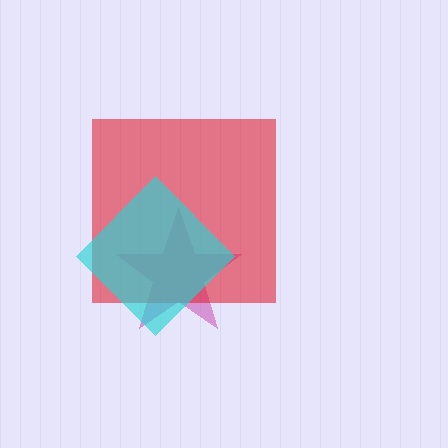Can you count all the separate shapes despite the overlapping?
Yes, there are 3 separate shapes.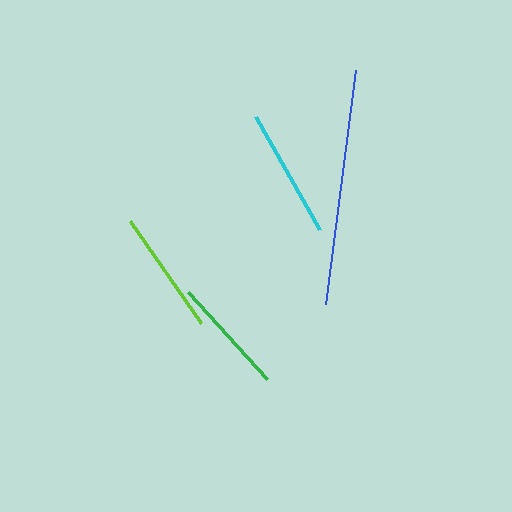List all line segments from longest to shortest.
From longest to shortest: blue, cyan, lime, green.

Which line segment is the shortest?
The green line is the shortest at approximately 117 pixels.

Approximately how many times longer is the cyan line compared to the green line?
The cyan line is approximately 1.1 times the length of the green line.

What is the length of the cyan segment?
The cyan segment is approximately 130 pixels long.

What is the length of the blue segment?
The blue segment is approximately 236 pixels long.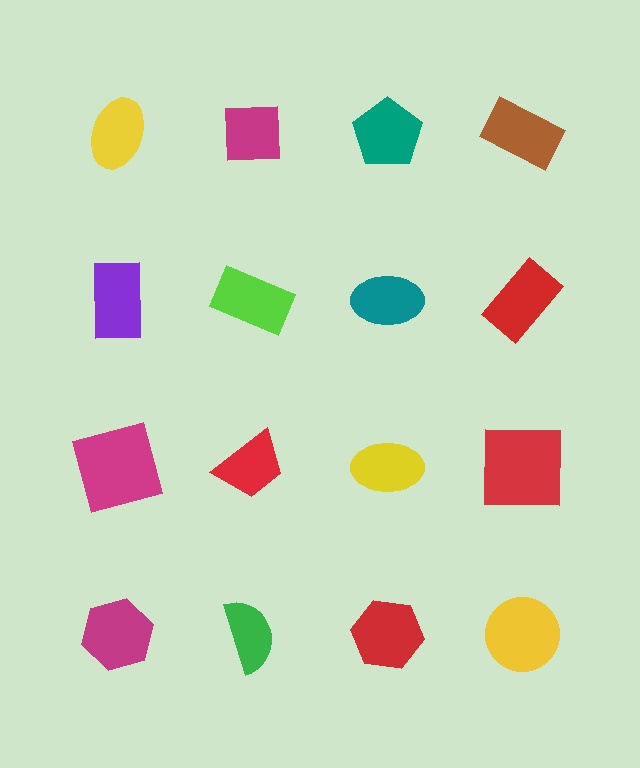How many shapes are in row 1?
4 shapes.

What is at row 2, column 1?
A purple rectangle.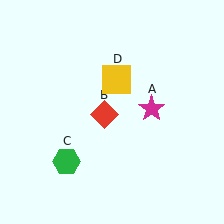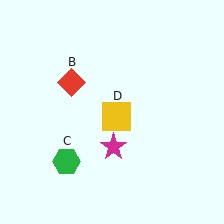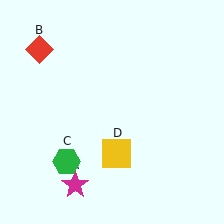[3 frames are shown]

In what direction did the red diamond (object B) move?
The red diamond (object B) moved up and to the left.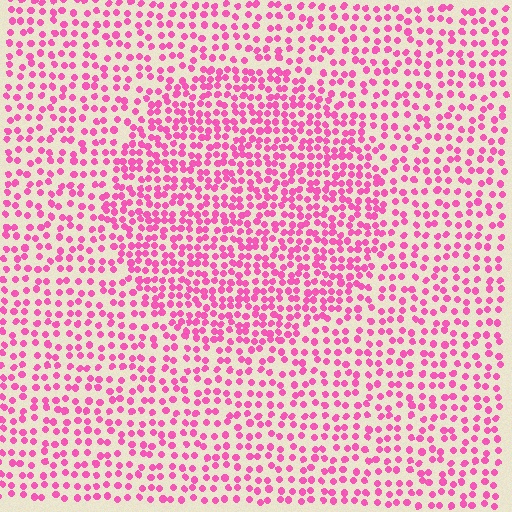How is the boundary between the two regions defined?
The boundary is defined by a change in element density (approximately 1.6x ratio). All elements are the same color, size, and shape.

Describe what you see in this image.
The image contains small pink elements arranged at two different densities. A circle-shaped region is visible where the elements are more densely packed than the surrounding area.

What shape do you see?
I see a circle.